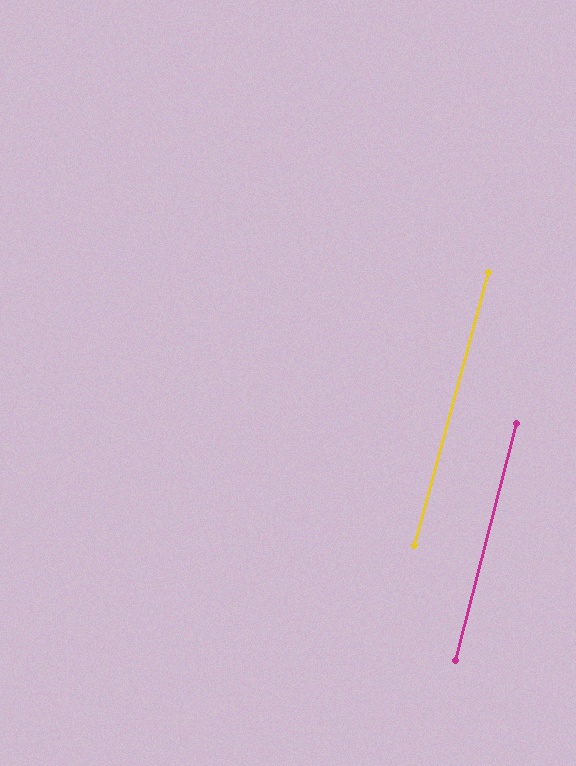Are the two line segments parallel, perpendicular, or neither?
Parallel — their directions differ by only 0.8°.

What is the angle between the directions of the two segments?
Approximately 1 degree.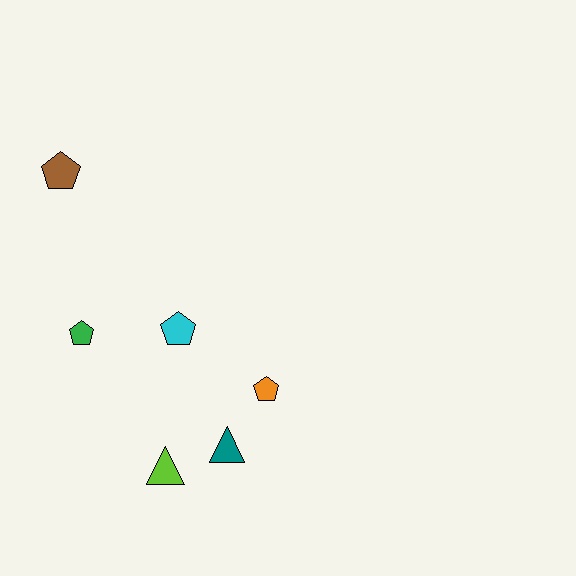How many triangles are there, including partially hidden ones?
There are 2 triangles.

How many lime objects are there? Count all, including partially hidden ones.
There is 1 lime object.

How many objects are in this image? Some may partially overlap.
There are 6 objects.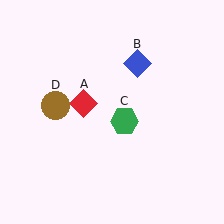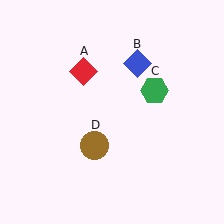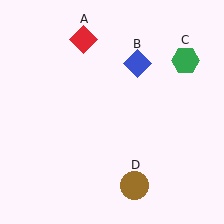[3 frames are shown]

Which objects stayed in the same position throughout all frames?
Blue diamond (object B) remained stationary.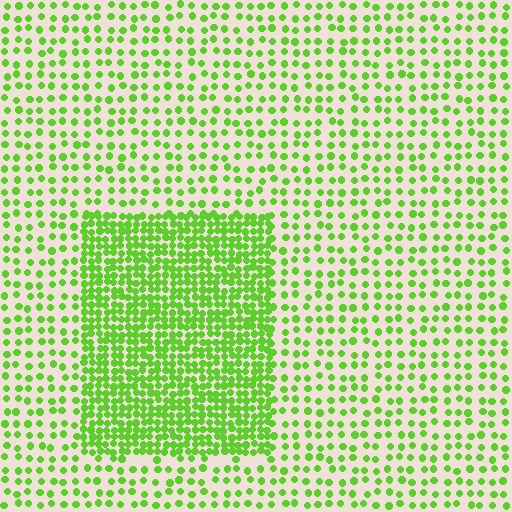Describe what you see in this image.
The image contains small lime elements arranged at two different densities. A rectangle-shaped region is visible where the elements are more densely packed than the surrounding area.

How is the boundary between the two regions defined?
The boundary is defined by a change in element density (approximately 2.5x ratio). All elements are the same color, size, and shape.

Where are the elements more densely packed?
The elements are more densely packed inside the rectangle boundary.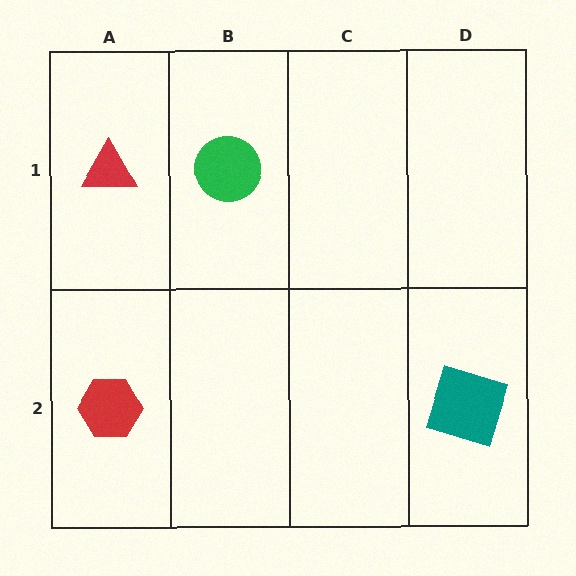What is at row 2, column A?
A red hexagon.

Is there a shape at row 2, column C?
No, that cell is empty.